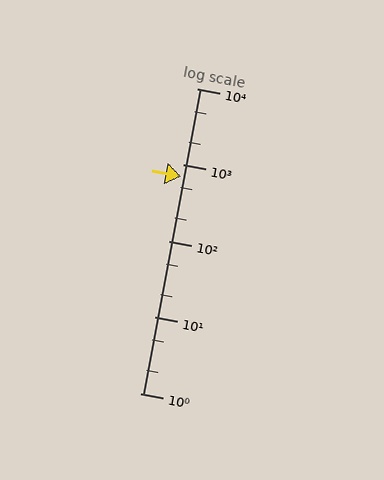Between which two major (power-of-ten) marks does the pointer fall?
The pointer is between 100 and 1000.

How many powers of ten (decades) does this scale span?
The scale spans 4 decades, from 1 to 10000.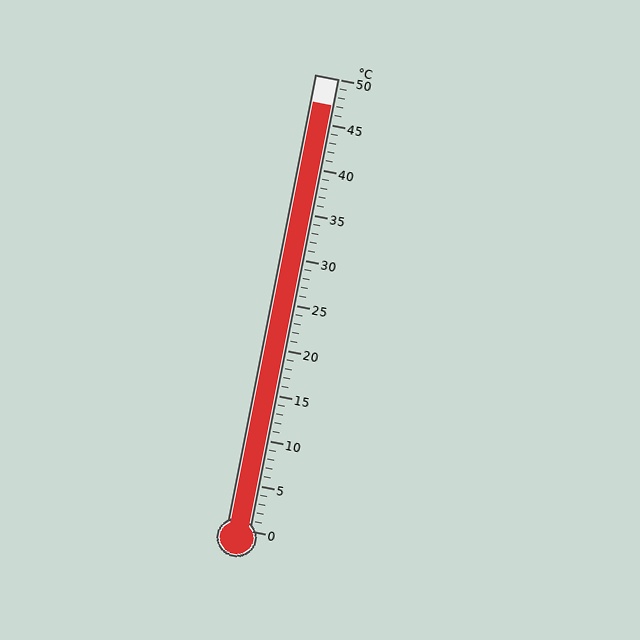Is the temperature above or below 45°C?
The temperature is above 45°C.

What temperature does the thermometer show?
The thermometer shows approximately 47°C.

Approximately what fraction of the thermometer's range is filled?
The thermometer is filled to approximately 95% of its range.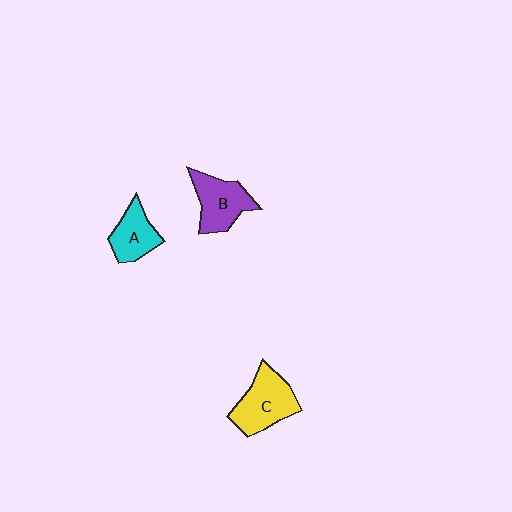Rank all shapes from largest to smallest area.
From largest to smallest: C (yellow), B (purple), A (cyan).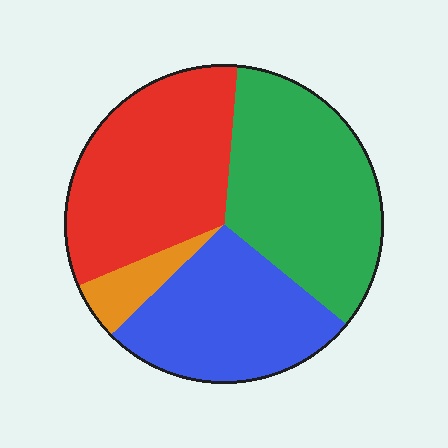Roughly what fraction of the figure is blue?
Blue takes up between a quarter and a half of the figure.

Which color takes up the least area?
Orange, at roughly 5%.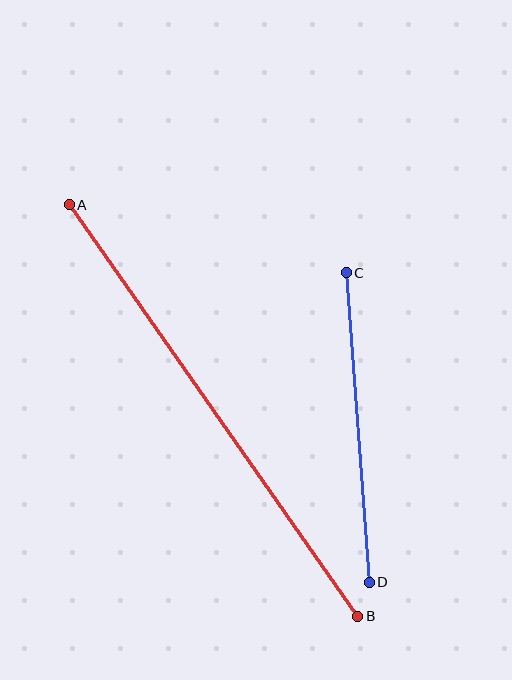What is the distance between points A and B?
The distance is approximately 503 pixels.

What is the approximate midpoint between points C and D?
The midpoint is at approximately (358, 428) pixels.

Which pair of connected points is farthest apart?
Points A and B are farthest apart.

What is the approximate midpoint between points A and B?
The midpoint is at approximately (214, 410) pixels.